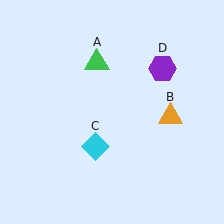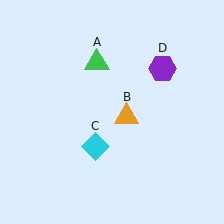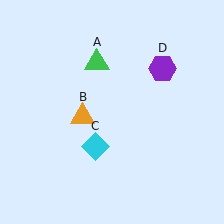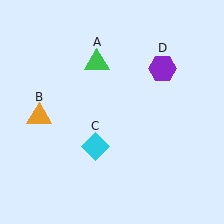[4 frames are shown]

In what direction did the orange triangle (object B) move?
The orange triangle (object B) moved left.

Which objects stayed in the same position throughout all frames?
Green triangle (object A) and cyan diamond (object C) and purple hexagon (object D) remained stationary.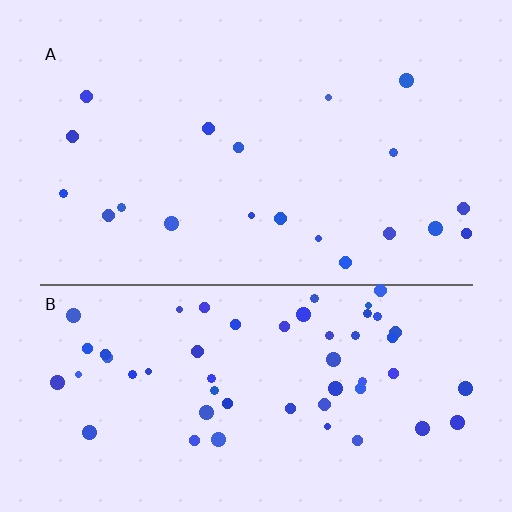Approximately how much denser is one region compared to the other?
Approximately 2.9× — region B over region A.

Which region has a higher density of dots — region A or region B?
B (the bottom).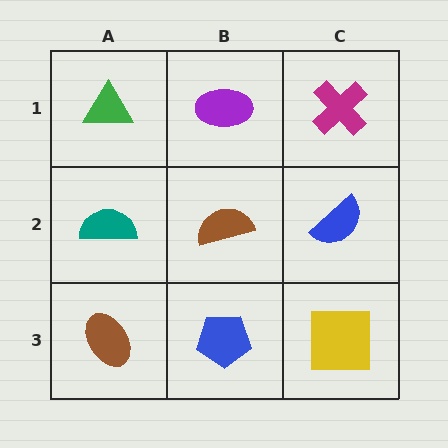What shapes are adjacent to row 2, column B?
A purple ellipse (row 1, column B), a blue pentagon (row 3, column B), a teal semicircle (row 2, column A), a blue semicircle (row 2, column C).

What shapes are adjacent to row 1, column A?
A teal semicircle (row 2, column A), a purple ellipse (row 1, column B).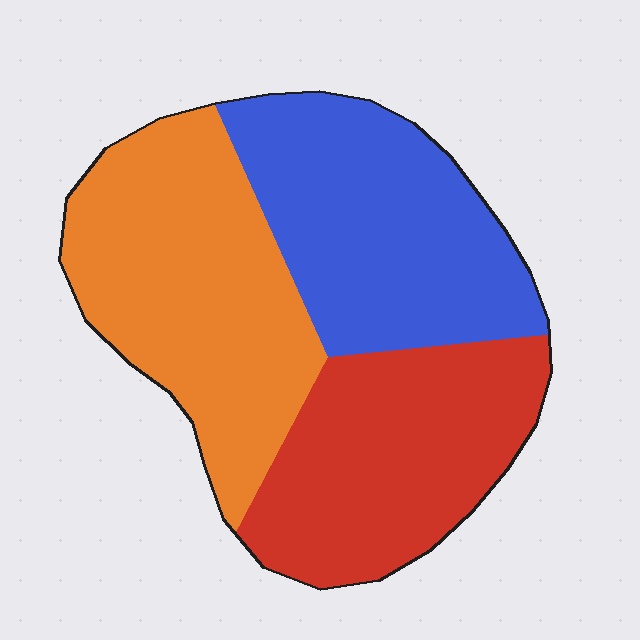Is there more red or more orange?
Orange.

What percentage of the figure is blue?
Blue covers roughly 35% of the figure.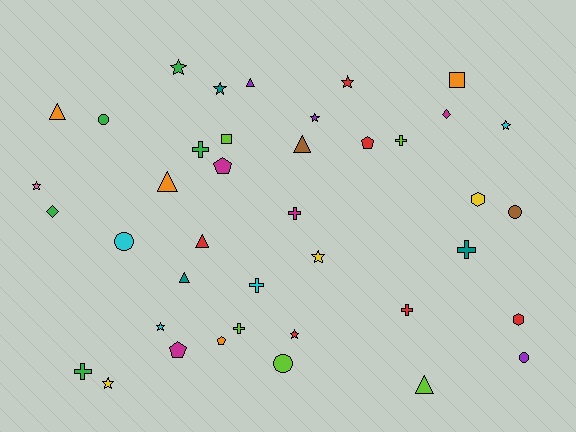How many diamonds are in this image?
There are 2 diamonds.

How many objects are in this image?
There are 40 objects.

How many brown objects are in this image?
There are 2 brown objects.